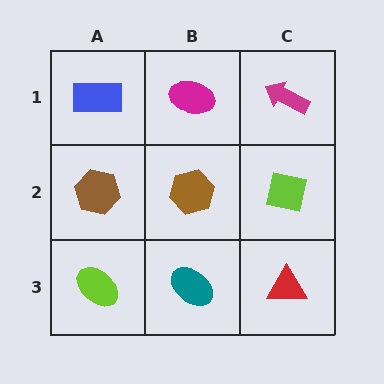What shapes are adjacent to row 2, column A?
A blue rectangle (row 1, column A), a lime ellipse (row 3, column A), a brown hexagon (row 2, column B).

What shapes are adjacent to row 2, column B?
A magenta ellipse (row 1, column B), a teal ellipse (row 3, column B), a brown hexagon (row 2, column A), a lime square (row 2, column C).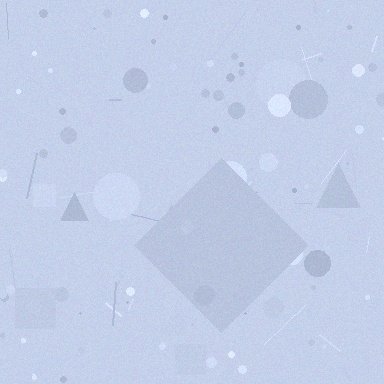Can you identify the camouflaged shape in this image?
The camouflaged shape is a diamond.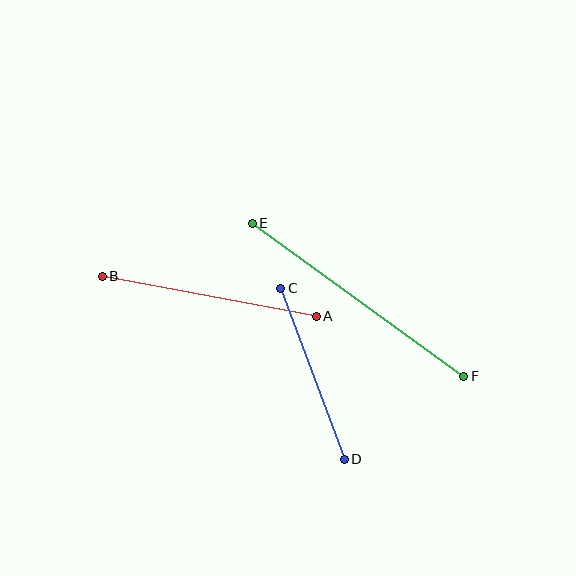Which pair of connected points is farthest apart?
Points E and F are farthest apart.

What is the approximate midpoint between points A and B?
The midpoint is at approximately (209, 296) pixels.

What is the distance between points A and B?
The distance is approximately 218 pixels.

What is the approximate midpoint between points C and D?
The midpoint is at approximately (313, 374) pixels.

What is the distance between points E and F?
The distance is approximately 261 pixels.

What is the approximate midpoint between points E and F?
The midpoint is at approximately (358, 300) pixels.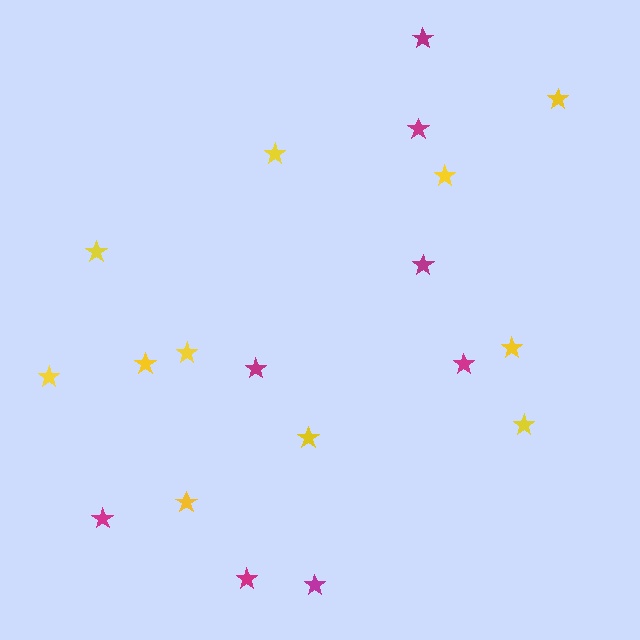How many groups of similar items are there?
There are 2 groups: one group of yellow stars (11) and one group of magenta stars (8).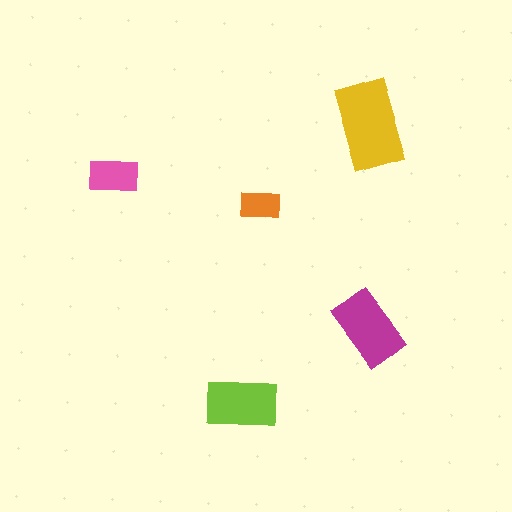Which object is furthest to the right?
The magenta rectangle is rightmost.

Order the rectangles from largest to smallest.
the yellow one, the magenta one, the lime one, the pink one, the orange one.